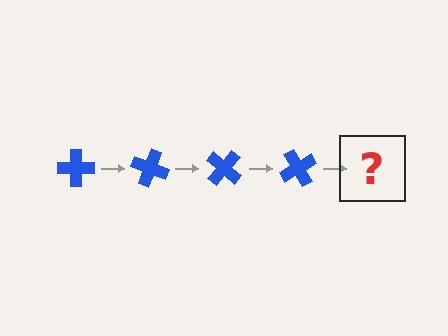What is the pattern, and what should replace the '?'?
The pattern is that the cross rotates 20 degrees each step. The '?' should be a blue cross rotated 80 degrees.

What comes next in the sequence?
The next element should be a blue cross rotated 80 degrees.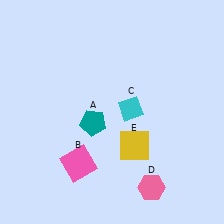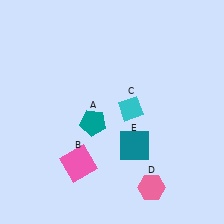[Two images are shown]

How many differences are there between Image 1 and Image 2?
There is 1 difference between the two images.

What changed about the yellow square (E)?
In Image 1, E is yellow. In Image 2, it changed to teal.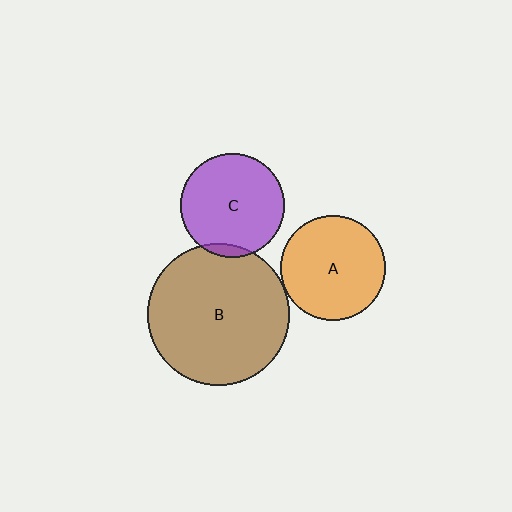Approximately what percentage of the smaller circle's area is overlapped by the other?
Approximately 5%.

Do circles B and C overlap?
Yes.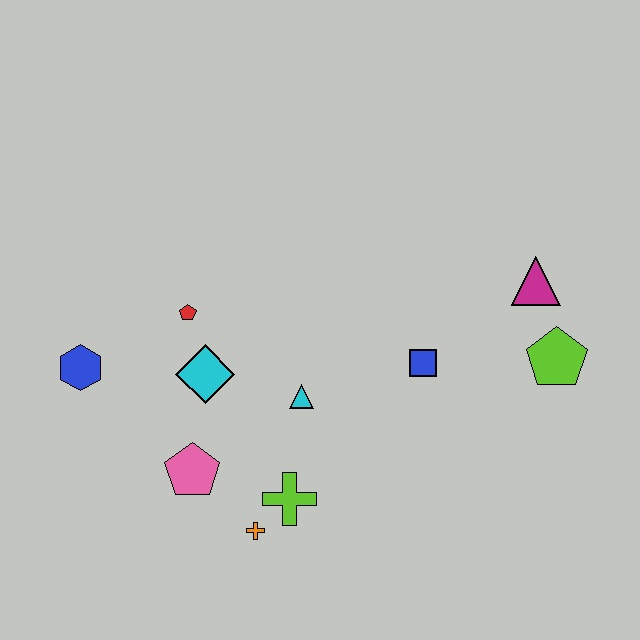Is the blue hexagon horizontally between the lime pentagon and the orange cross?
No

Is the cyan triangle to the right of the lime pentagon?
No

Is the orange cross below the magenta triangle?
Yes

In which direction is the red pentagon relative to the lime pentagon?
The red pentagon is to the left of the lime pentagon.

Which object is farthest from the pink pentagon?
The magenta triangle is farthest from the pink pentagon.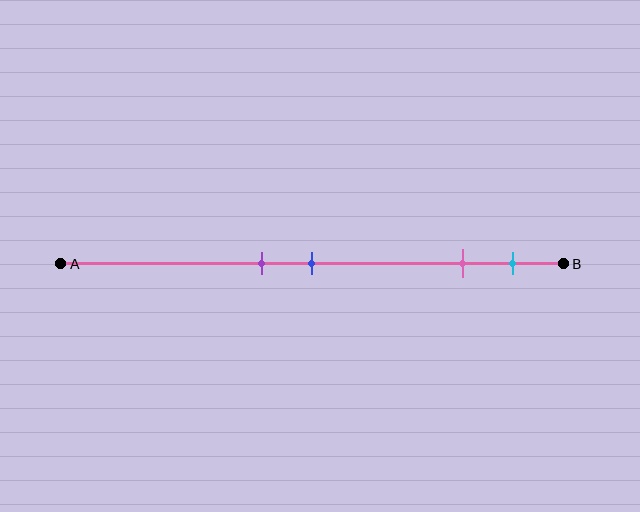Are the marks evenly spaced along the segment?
No, the marks are not evenly spaced.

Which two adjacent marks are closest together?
The purple and blue marks are the closest adjacent pair.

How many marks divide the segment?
There are 4 marks dividing the segment.